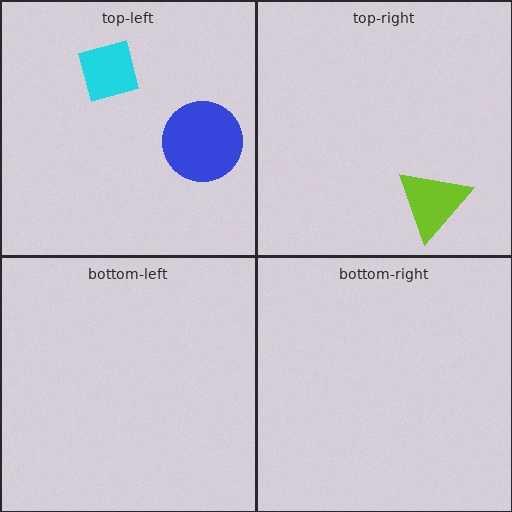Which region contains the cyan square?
The top-left region.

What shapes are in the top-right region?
The lime triangle.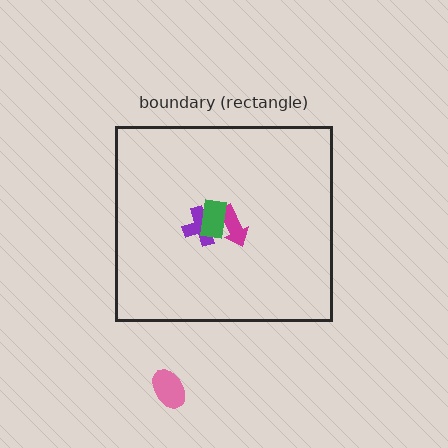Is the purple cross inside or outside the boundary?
Inside.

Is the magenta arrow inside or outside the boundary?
Inside.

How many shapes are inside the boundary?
3 inside, 1 outside.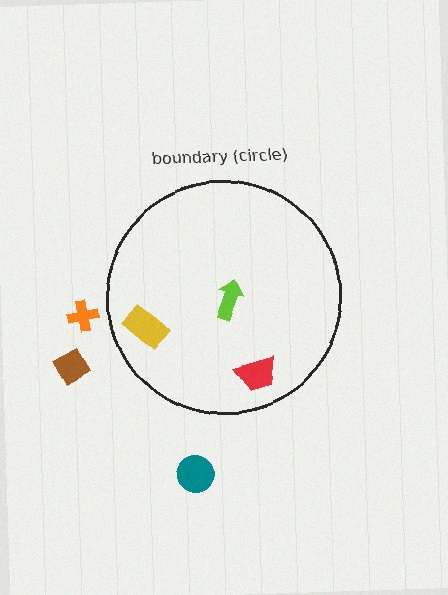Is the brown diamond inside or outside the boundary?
Outside.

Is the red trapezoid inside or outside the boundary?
Inside.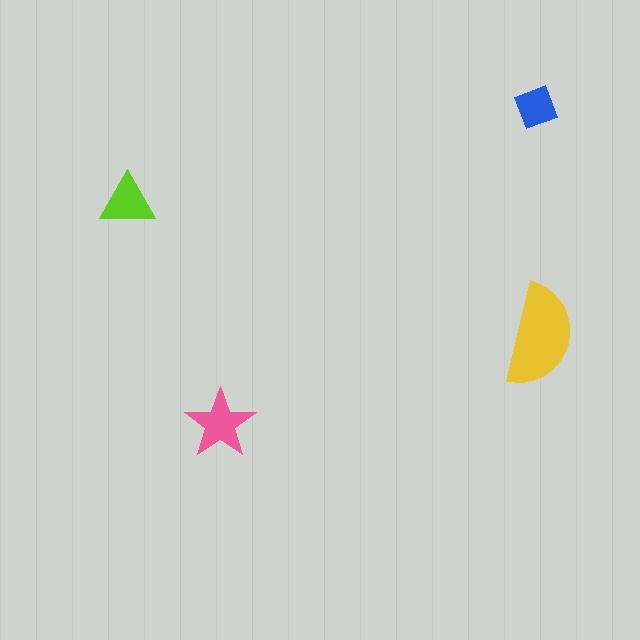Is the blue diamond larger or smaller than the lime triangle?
Smaller.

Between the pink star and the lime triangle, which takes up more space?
The pink star.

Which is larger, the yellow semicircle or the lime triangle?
The yellow semicircle.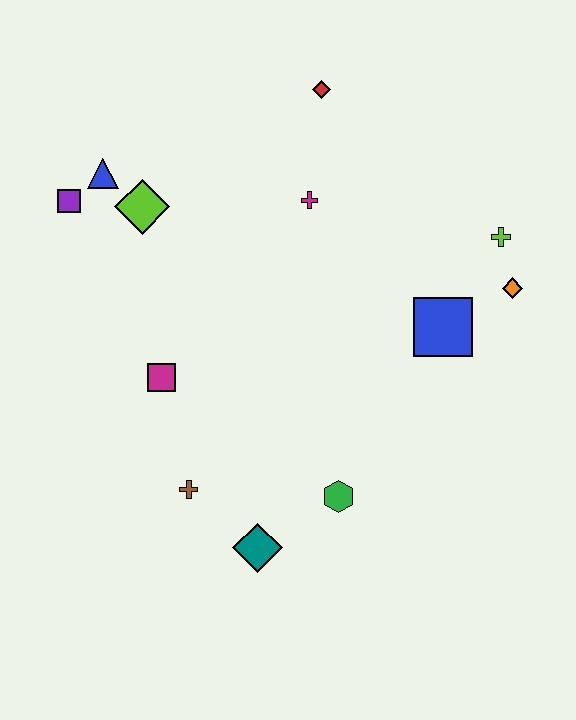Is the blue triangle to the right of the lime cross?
No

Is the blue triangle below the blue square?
No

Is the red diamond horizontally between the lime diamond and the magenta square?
No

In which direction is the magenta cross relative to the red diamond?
The magenta cross is below the red diamond.